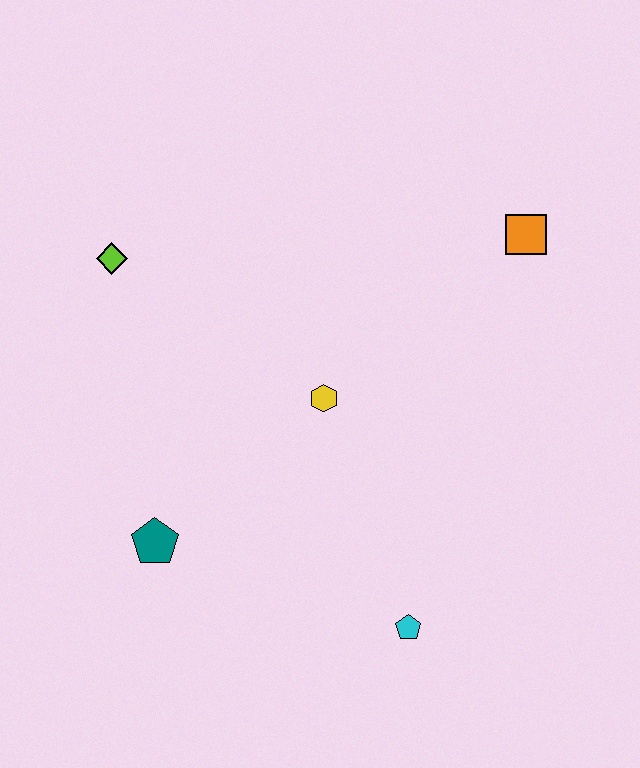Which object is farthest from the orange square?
The teal pentagon is farthest from the orange square.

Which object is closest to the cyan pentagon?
The yellow hexagon is closest to the cyan pentagon.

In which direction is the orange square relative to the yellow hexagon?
The orange square is to the right of the yellow hexagon.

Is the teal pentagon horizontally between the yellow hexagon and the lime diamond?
Yes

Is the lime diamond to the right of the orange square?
No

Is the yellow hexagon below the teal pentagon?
No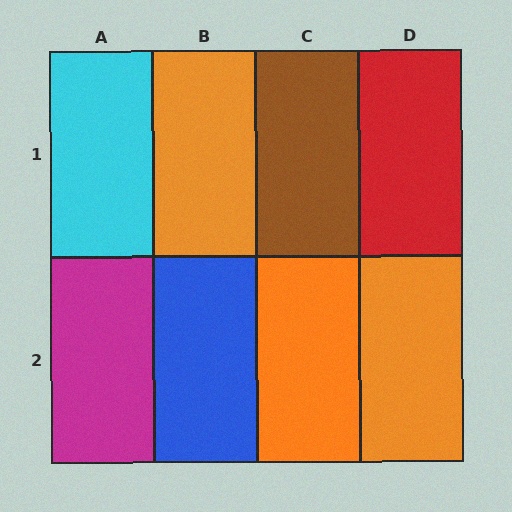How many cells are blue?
1 cell is blue.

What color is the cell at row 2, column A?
Magenta.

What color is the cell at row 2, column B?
Blue.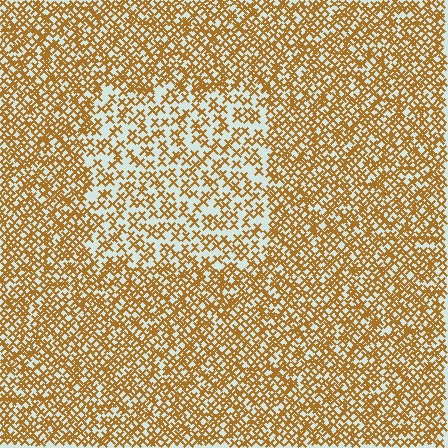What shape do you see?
I see a rectangle.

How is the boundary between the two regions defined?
The boundary is defined by a change in element density (approximately 1.9x ratio). All elements are the same color, size, and shape.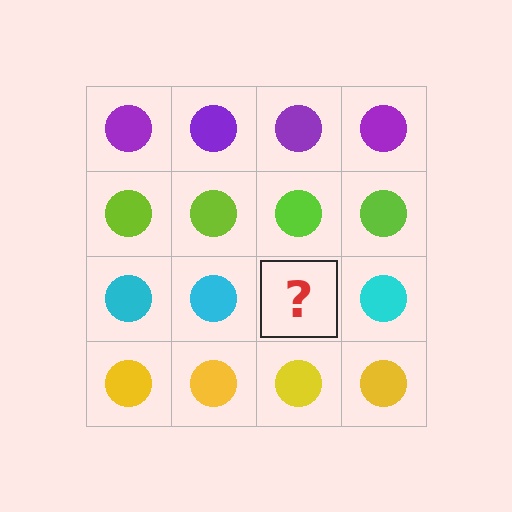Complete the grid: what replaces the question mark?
The question mark should be replaced with a cyan circle.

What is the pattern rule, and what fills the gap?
The rule is that each row has a consistent color. The gap should be filled with a cyan circle.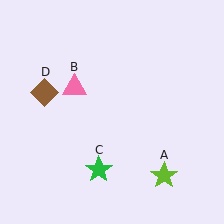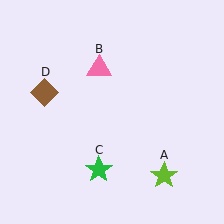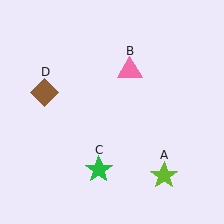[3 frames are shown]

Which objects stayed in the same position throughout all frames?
Lime star (object A) and green star (object C) and brown diamond (object D) remained stationary.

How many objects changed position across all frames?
1 object changed position: pink triangle (object B).